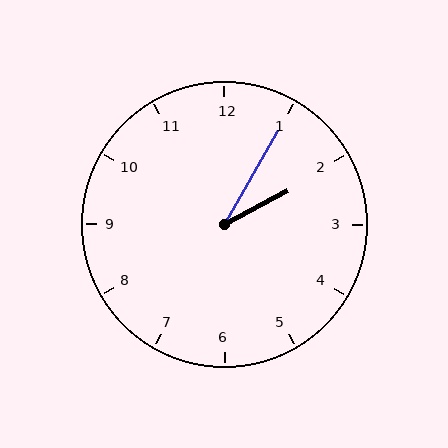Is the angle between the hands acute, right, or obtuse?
It is acute.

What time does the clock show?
2:05.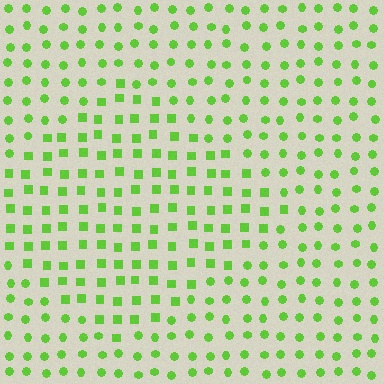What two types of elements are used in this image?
The image uses squares inside the diamond region and circles outside it.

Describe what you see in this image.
The image is filled with small lime elements arranged in a uniform grid. A diamond-shaped region contains squares, while the surrounding area contains circles. The boundary is defined purely by the change in element shape.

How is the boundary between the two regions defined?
The boundary is defined by a change in element shape: squares inside vs. circles outside. All elements share the same color and spacing.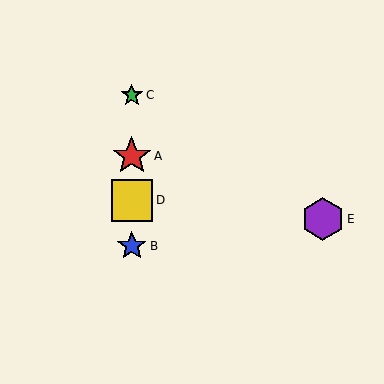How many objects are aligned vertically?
4 objects (A, B, C, D) are aligned vertically.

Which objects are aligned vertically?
Objects A, B, C, D are aligned vertically.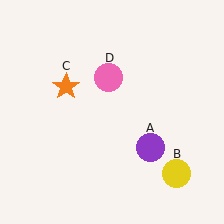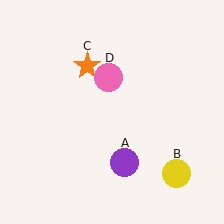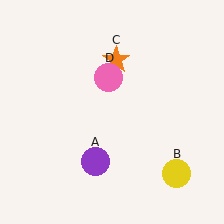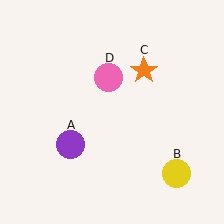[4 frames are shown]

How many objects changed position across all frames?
2 objects changed position: purple circle (object A), orange star (object C).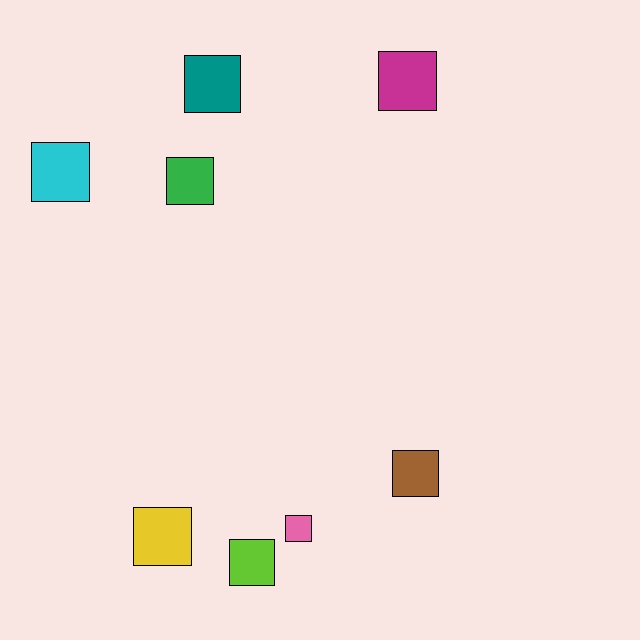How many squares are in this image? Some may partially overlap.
There are 8 squares.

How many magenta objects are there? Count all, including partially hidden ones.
There is 1 magenta object.